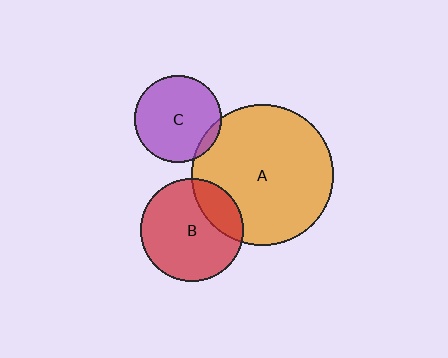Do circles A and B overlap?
Yes.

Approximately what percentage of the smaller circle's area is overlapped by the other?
Approximately 20%.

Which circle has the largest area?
Circle A (orange).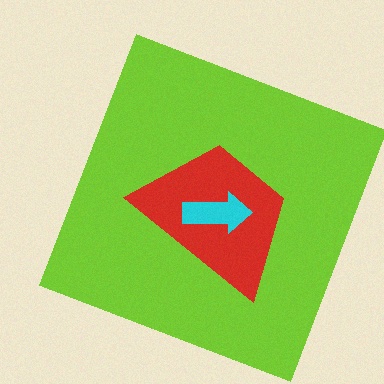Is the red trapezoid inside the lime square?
Yes.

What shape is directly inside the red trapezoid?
The cyan arrow.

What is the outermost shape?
The lime square.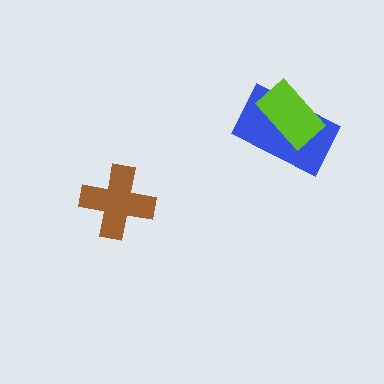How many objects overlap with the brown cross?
0 objects overlap with the brown cross.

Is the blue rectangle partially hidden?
Yes, it is partially covered by another shape.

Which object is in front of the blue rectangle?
The lime rectangle is in front of the blue rectangle.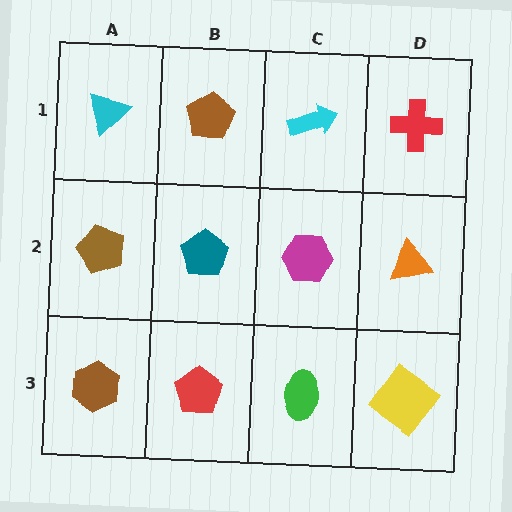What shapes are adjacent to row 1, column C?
A magenta hexagon (row 2, column C), a brown pentagon (row 1, column B), a red cross (row 1, column D).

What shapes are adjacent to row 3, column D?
An orange triangle (row 2, column D), a green ellipse (row 3, column C).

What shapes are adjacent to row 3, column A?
A brown pentagon (row 2, column A), a red pentagon (row 3, column B).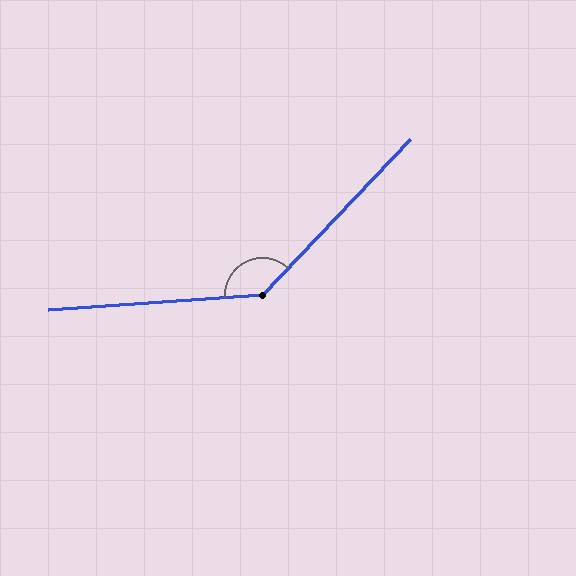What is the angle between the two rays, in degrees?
Approximately 137 degrees.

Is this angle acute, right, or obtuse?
It is obtuse.